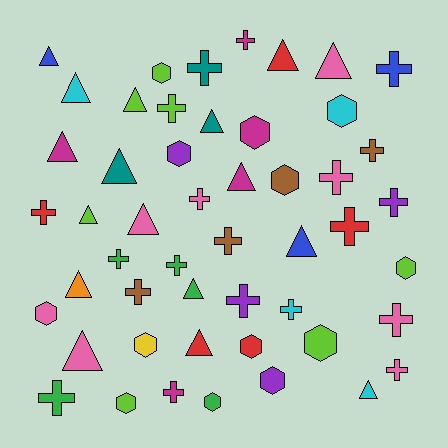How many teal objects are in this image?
There are 3 teal objects.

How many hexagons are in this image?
There are 13 hexagons.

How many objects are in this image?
There are 50 objects.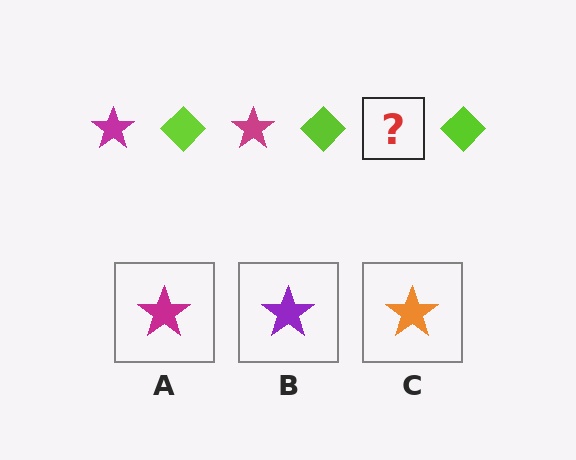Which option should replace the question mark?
Option A.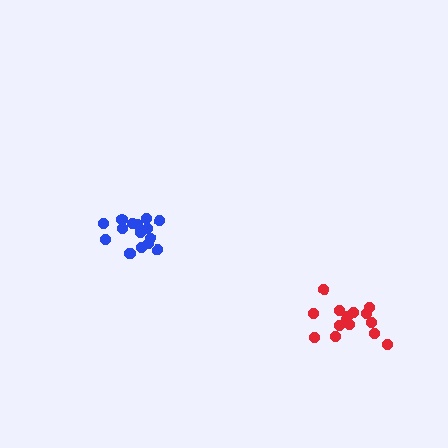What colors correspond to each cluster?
The clusters are colored: blue, red.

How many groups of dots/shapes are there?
There are 2 groups.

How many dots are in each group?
Group 1: 16 dots, Group 2: 15 dots (31 total).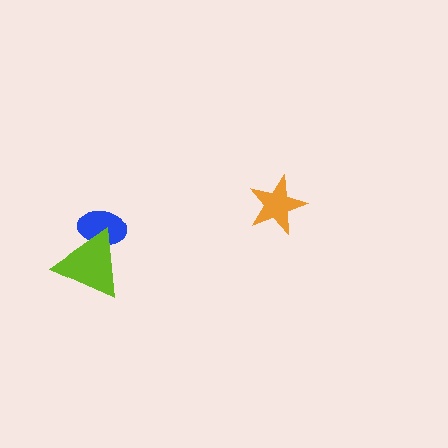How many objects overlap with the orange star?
0 objects overlap with the orange star.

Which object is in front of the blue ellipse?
The lime triangle is in front of the blue ellipse.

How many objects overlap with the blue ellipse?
1 object overlaps with the blue ellipse.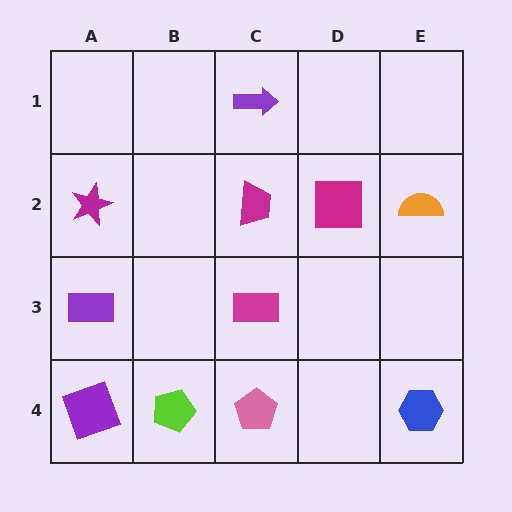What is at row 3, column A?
A purple rectangle.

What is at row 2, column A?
A magenta star.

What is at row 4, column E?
A blue hexagon.